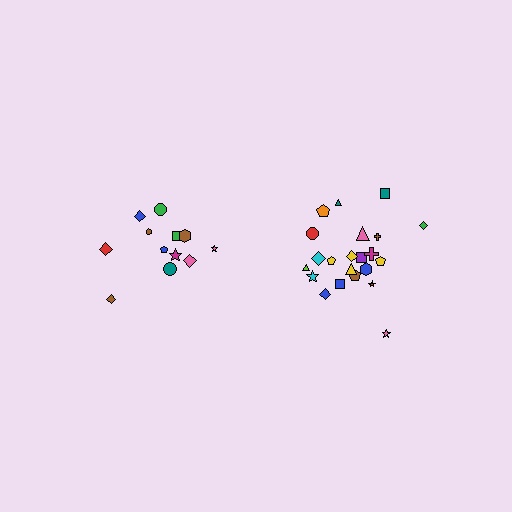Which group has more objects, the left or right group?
The right group.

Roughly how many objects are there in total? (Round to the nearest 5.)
Roughly 35 objects in total.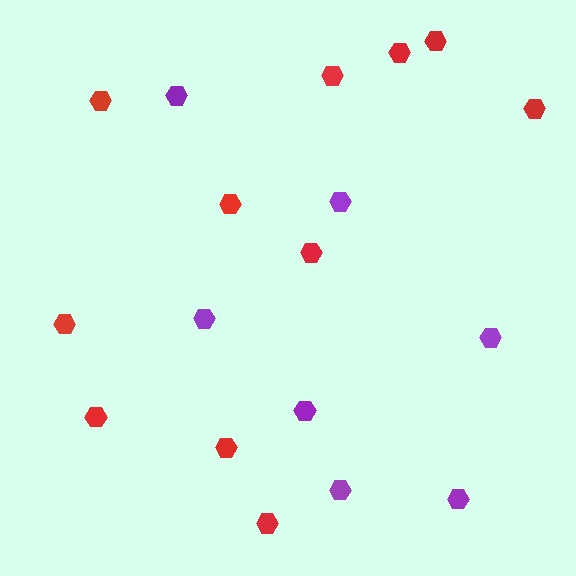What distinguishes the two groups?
There are 2 groups: one group of purple hexagons (7) and one group of red hexagons (11).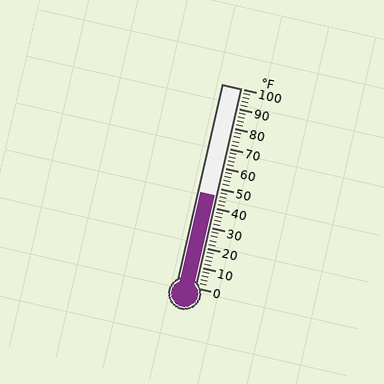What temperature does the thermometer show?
The thermometer shows approximately 46°F.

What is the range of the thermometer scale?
The thermometer scale ranges from 0°F to 100°F.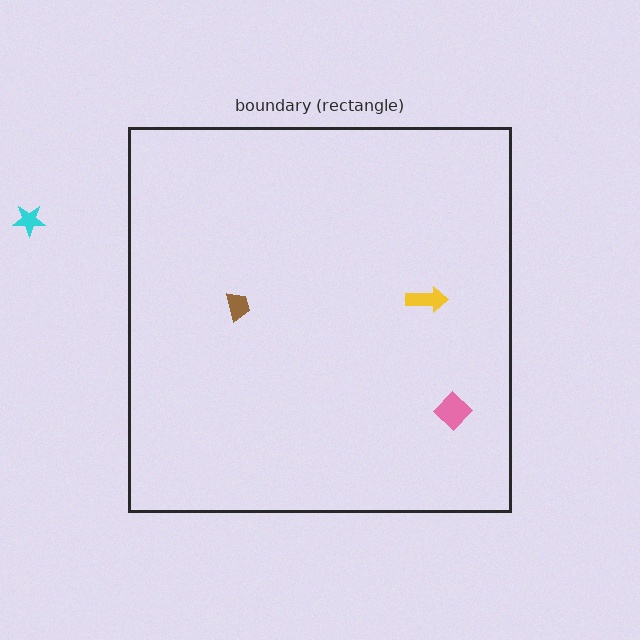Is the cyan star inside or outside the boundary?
Outside.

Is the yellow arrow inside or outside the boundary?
Inside.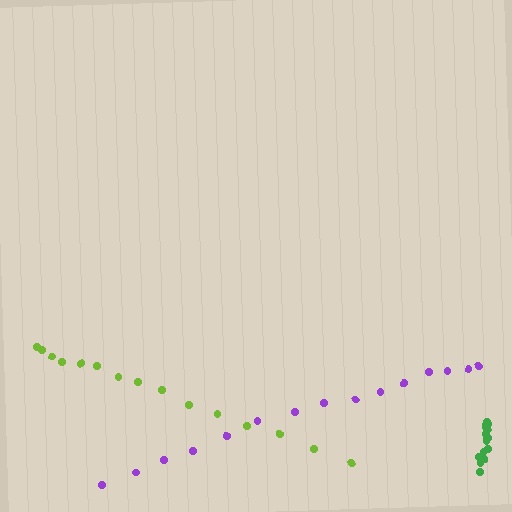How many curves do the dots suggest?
There are 3 distinct paths.